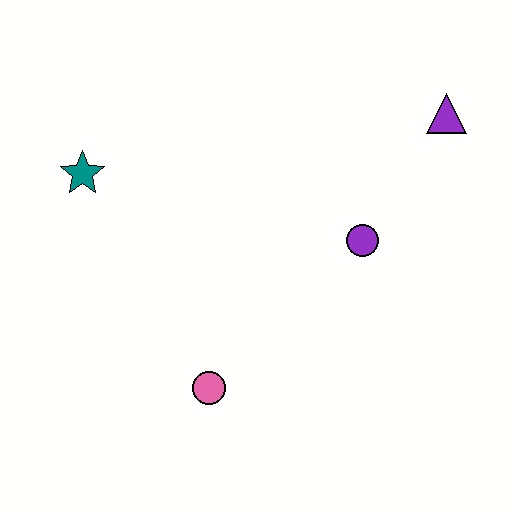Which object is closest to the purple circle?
The purple triangle is closest to the purple circle.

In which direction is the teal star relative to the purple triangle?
The teal star is to the left of the purple triangle.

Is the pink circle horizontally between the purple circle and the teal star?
Yes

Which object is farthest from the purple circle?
The teal star is farthest from the purple circle.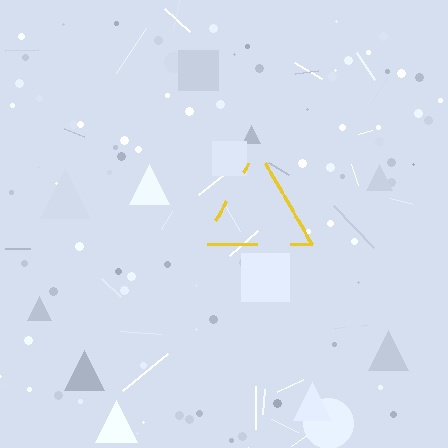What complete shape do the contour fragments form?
The contour fragments form a triangle.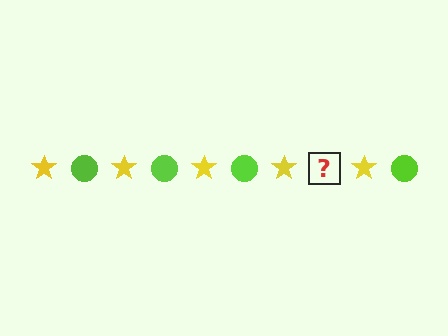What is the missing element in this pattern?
The missing element is a lime circle.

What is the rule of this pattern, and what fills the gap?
The rule is that the pattern alternates between yellow star and lime circle. The gap should be filled with a lime circle.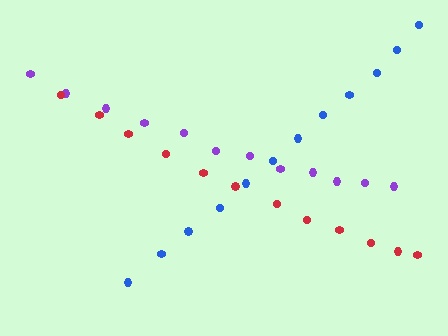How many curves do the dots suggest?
There are 3 distinct paths.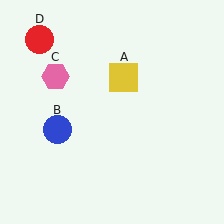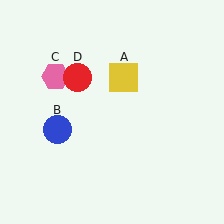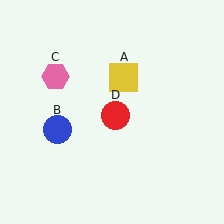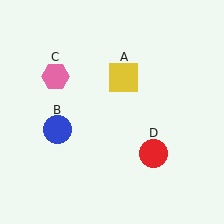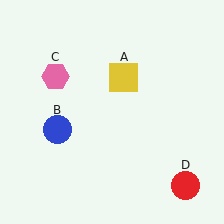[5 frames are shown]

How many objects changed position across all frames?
1 object changed position: red circle (object D).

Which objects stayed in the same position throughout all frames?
Yellow square (object A) and blue circle (object B) and pink hexagon (object C) remained stationary.